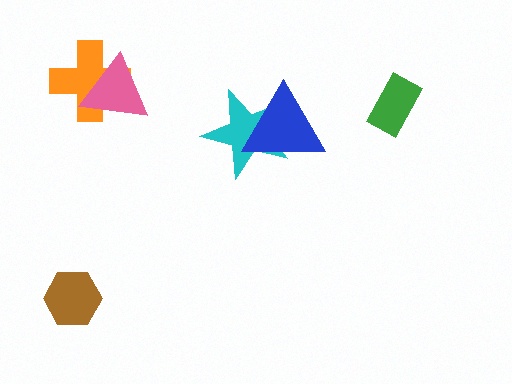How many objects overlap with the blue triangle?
1 object overlaps with the blue triangle.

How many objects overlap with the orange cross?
1 object overlaps with the orange cross.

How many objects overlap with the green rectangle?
0 objects overlap with the green rectangle.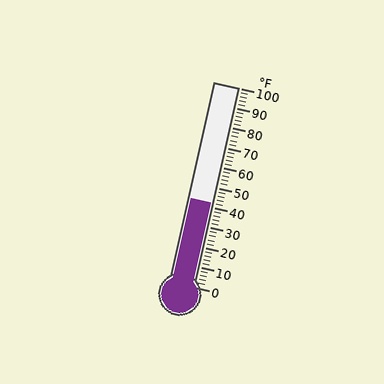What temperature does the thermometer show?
The thermometer shows approximately 42°F.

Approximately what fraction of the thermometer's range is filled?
The thermometer is filled to approximately 40% of its range.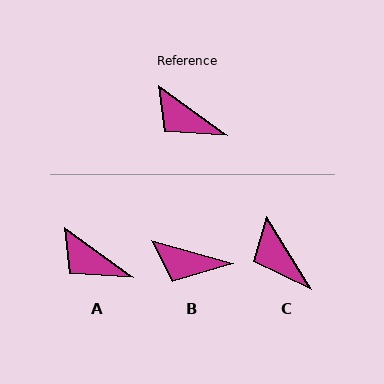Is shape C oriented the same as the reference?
No, it is off by about 22 degrees.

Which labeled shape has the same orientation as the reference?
A.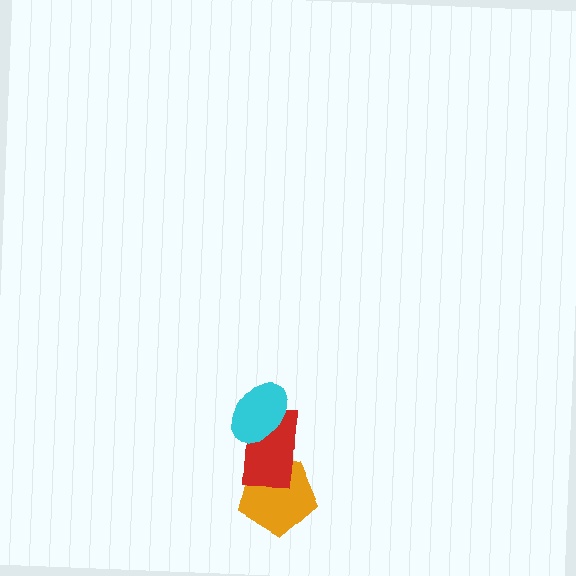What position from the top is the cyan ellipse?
The cyan ellipse is 1st from the top.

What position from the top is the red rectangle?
The red rectangle is 2nd from the top.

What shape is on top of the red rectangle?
The cyan ellipse is on top of the red rectangle.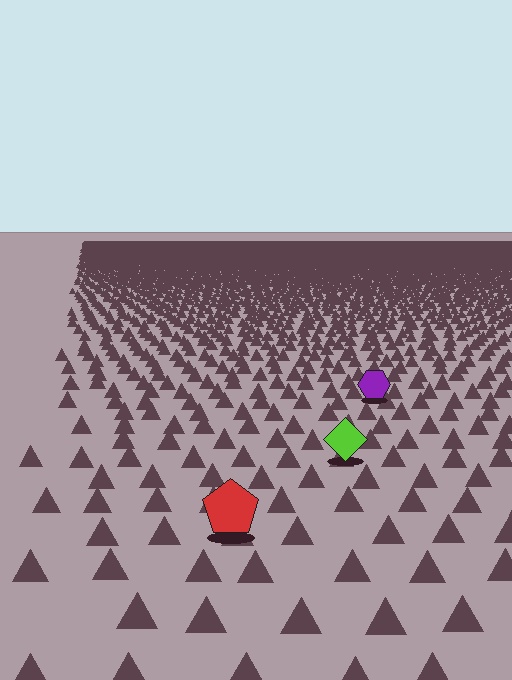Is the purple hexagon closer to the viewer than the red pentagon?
No. The red pentagon is closer — you can tell from the texture gradient: the ground texture is coarser near it.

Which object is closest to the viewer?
The red pentagon is closest. The texture marks near it are larger and more spread out.